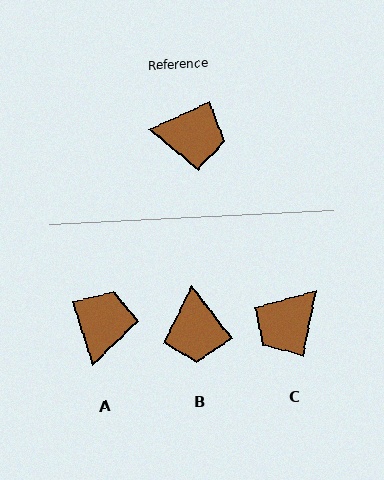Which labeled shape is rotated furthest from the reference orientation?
C, about 125 degrees away.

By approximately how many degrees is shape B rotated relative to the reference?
Approximately 77 degrees clockwise.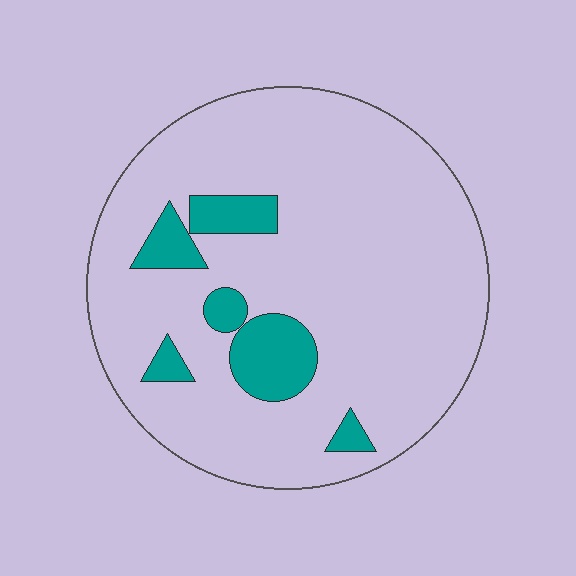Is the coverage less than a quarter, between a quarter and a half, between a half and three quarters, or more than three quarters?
Less than a quarter.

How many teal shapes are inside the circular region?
6.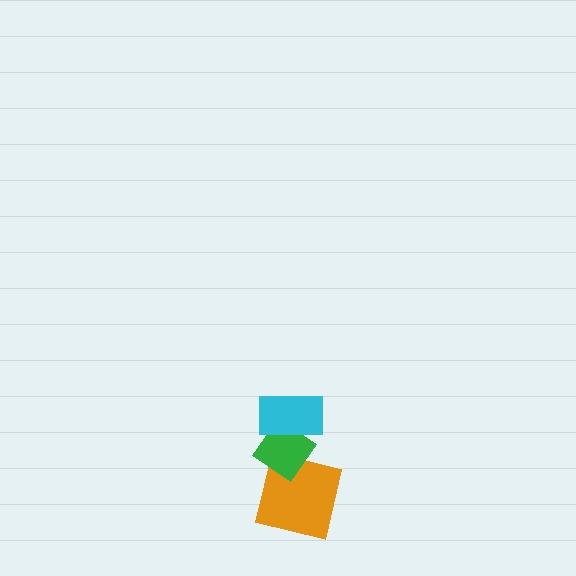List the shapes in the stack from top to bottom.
From top to bottom: the cyan rectangle, the green diamond, the orange square.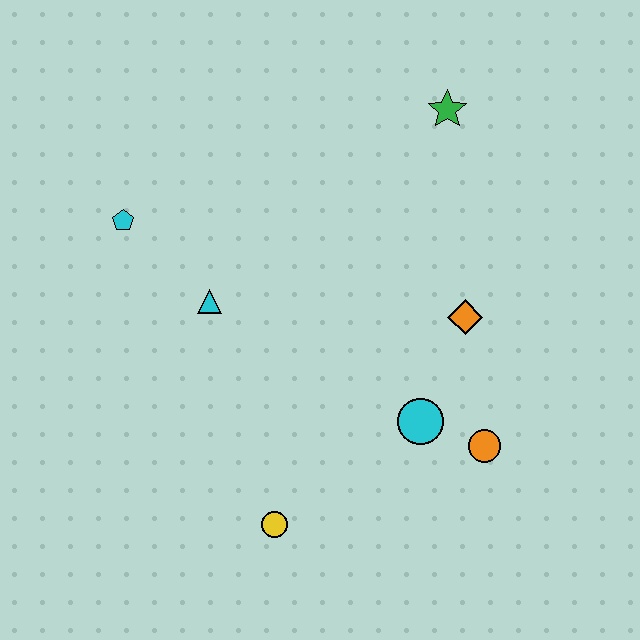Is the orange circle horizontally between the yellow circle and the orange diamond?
No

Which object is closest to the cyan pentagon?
The cyan triangle is closest to the cyan pentagon.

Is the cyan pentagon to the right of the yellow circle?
No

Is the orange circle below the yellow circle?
No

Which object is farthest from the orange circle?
The cyan pentagon is farthest from the orange circle.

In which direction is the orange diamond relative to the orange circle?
The orange diamond is above the orange circle.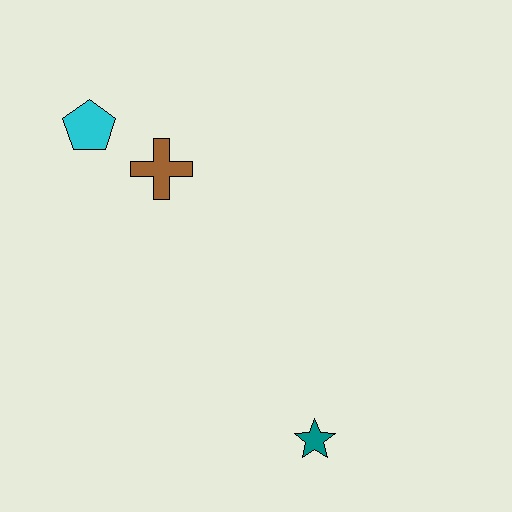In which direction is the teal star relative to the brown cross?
The teal star is below the brown cross.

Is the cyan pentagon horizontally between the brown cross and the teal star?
No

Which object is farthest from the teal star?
The cyan pentagon is farthest from the teal star.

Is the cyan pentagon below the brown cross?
No